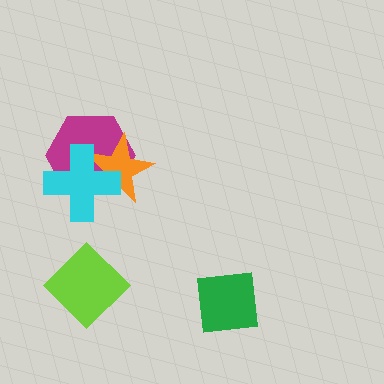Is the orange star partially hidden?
Yes, it is partially covered by another shape.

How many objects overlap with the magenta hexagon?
2 objects overlap with the magenta hexagon.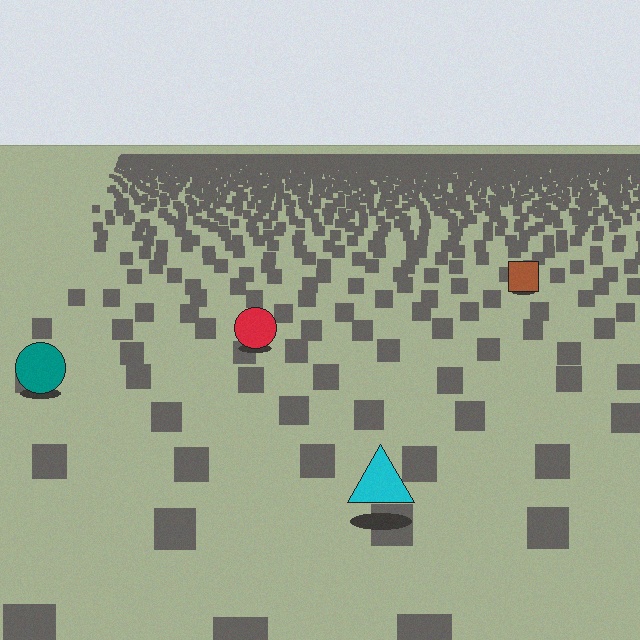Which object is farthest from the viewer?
The brown square is farthest from the viewer. It appears smaller and the ground texture around it is denser.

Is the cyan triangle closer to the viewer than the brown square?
Yes. The cyan triangle is closer — you can tell from the texture gradient: the ground texture is coarser near it.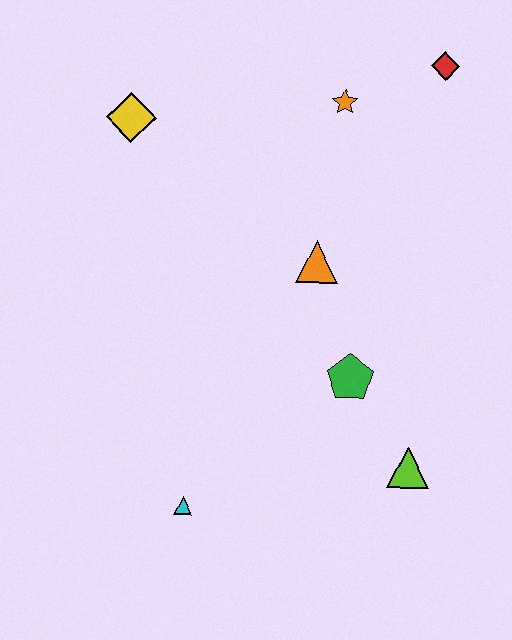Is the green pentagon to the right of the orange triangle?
Yes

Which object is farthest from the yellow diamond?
The lime triangle is farthest from the yellow diamond.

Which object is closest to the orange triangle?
The green pentagon is closest to the orange triangle.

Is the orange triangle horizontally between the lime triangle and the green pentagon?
No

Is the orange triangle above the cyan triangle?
Yes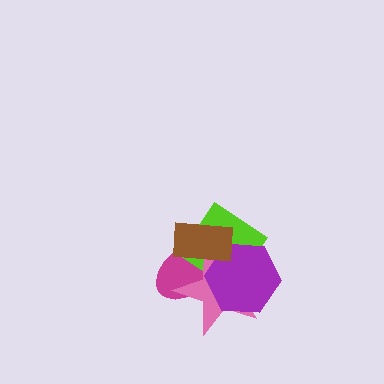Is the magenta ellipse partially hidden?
Yes, it is partially covered by another shape.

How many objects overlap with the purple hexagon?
4 objects overlap with the purple hexagon.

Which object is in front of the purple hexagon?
The brown rectangle is in front of the purple hexagon.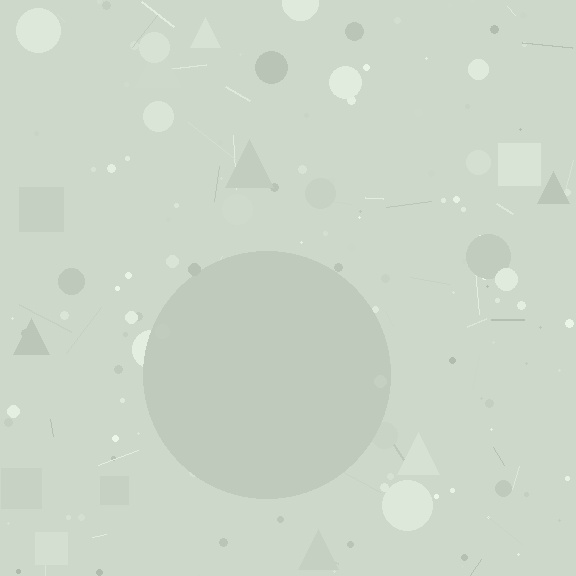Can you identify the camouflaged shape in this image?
The camouflaged shape is a circle.